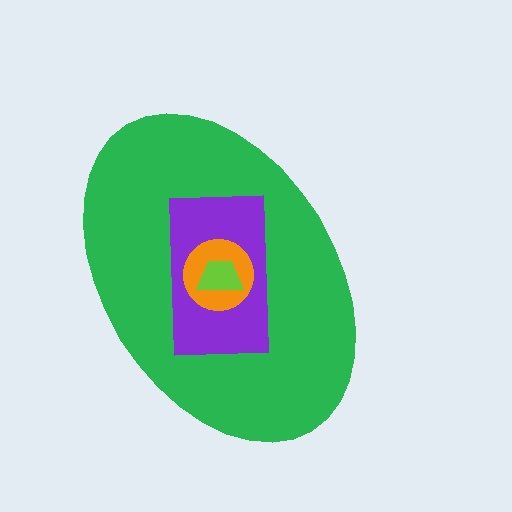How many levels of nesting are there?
4.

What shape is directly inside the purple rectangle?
The orange circle.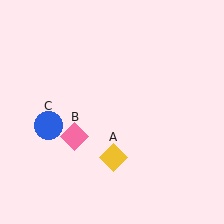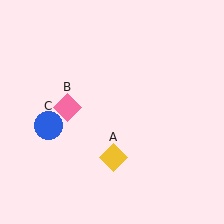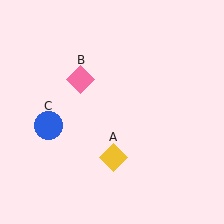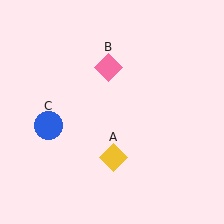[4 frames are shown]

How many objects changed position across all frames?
1 object changed position: pink diamond (object B).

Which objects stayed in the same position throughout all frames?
Yellow diamond (object A) and blue circle (object C) remained stationary.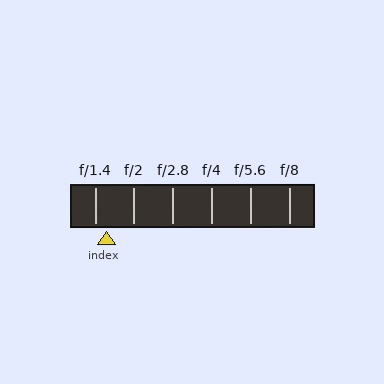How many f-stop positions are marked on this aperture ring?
There are 6 f-stop positions marked.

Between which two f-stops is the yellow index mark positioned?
The index mark is between f/1.4 and f/2.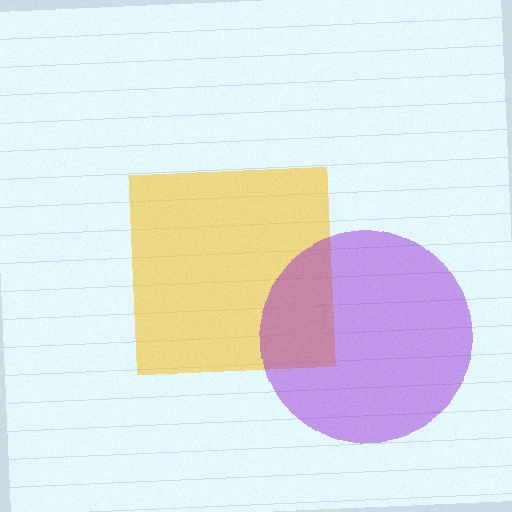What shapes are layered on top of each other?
The layered shapes are: a yellow square, a purple circle.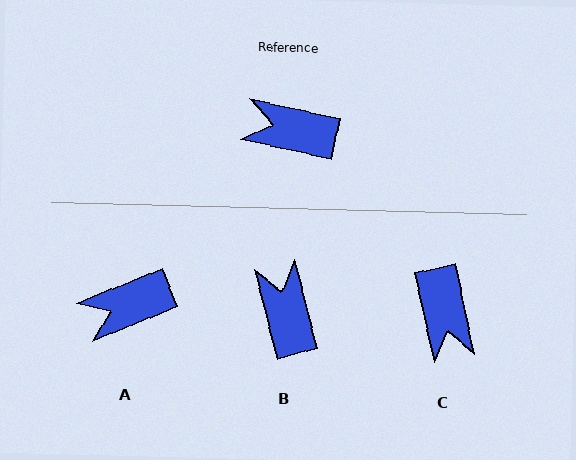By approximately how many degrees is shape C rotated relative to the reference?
Approximately 115 degrees counter-clockwise.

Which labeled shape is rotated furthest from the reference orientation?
C, about 115 degrees away.